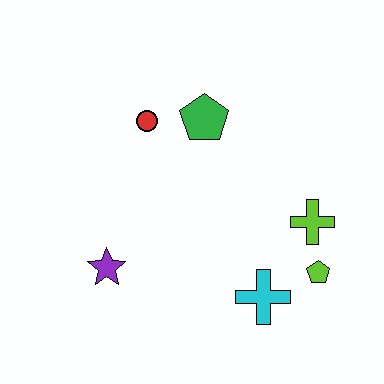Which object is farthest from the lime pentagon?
The red circle is farthest from the lime pentagon.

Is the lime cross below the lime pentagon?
No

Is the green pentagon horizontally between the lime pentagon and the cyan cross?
No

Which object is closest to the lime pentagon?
The lime cross is closest to the lime pentagon.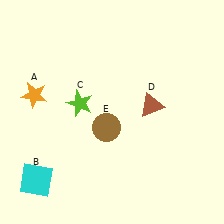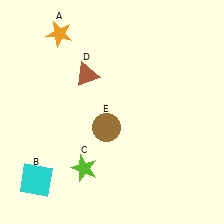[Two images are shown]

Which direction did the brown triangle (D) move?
The brown triangle (D) moved left.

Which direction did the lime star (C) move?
The lime star (C) moved down.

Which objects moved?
The objects that moved are: the orange star (A), the lime star (C), the brown triangle (D).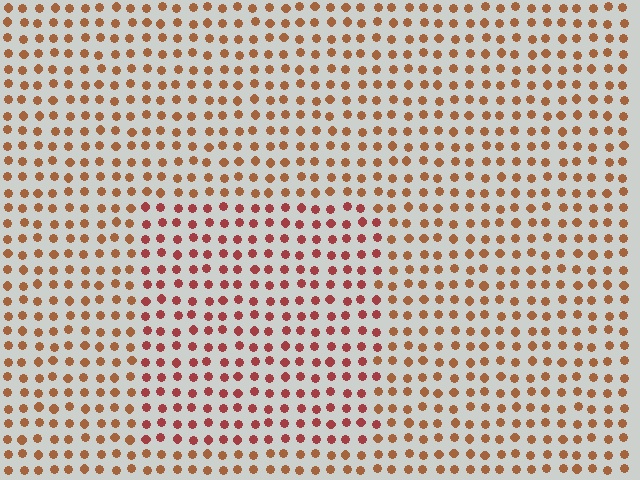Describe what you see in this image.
The image is filled with small brown elements in a uniform arrangement. A rectangle-shaped region is visible where the elements are tinted to a slightly different hue, forming a subtle color boundary.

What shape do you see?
I see a rectangle.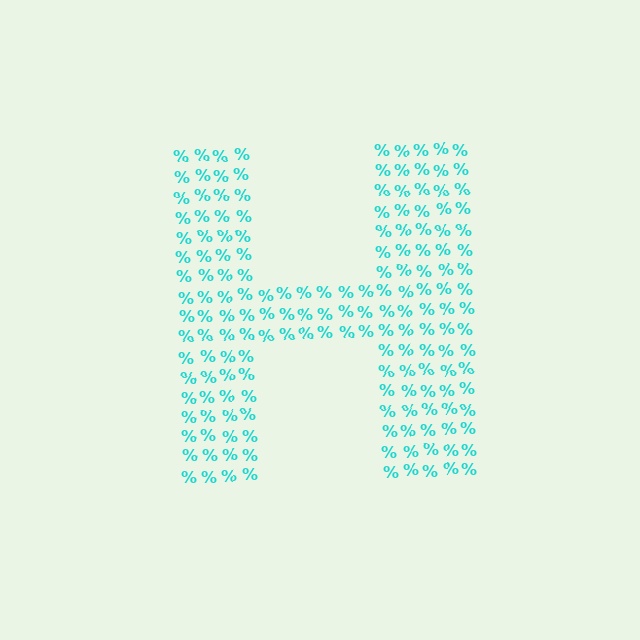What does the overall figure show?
The overall figure shows the letter H.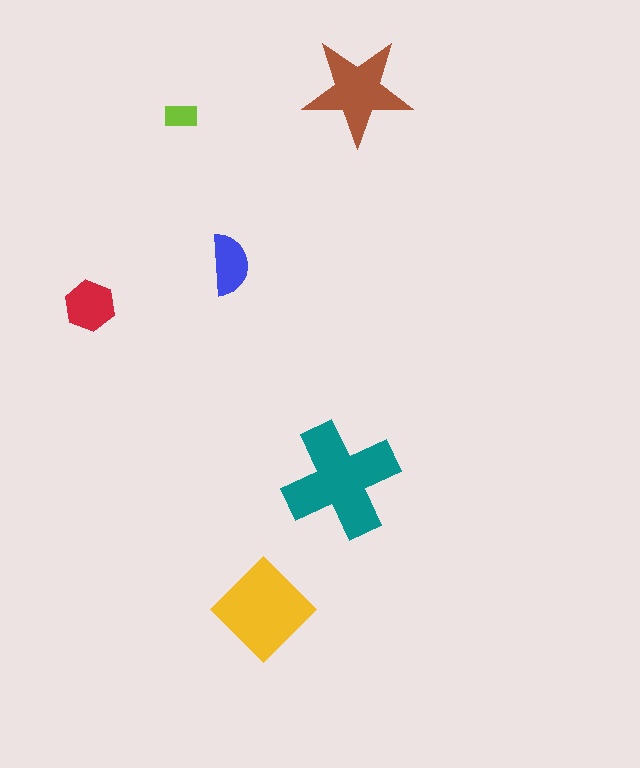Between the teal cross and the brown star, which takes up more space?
The teal cross.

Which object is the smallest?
The lime rectangle.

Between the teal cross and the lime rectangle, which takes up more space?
The teal cross.